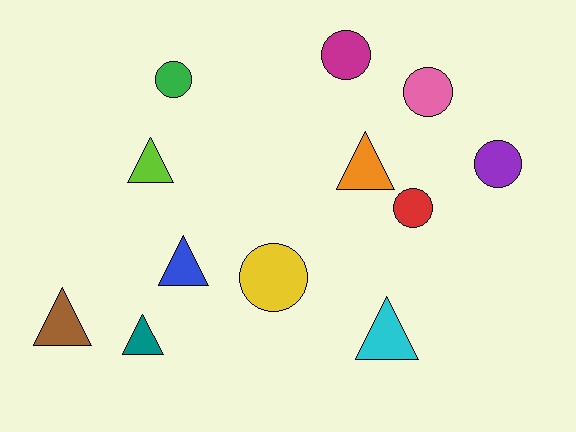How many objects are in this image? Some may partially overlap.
There are 12 objects.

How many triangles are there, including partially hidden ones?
There are 6 triangles.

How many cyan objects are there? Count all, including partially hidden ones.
There is 1 cyan object.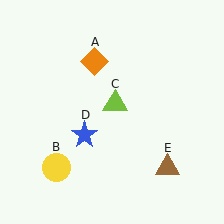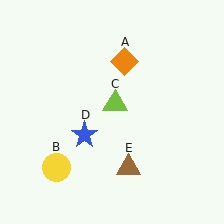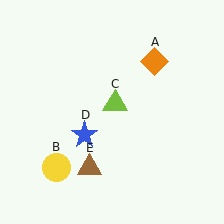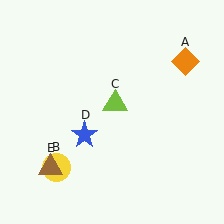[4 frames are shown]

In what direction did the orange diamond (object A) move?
The orange diamond (object A) moved right.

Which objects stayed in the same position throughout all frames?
Yellow circle (object B) and lime triangle (object C) and blue star (object D) remained stationary.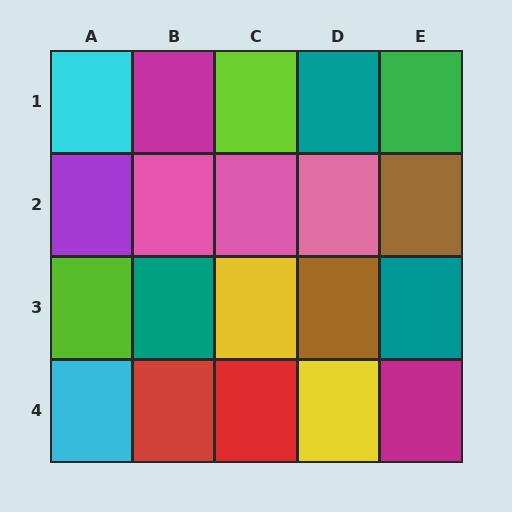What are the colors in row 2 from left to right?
Purple, pink, pink, pink, brown.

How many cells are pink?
3 cells are pink.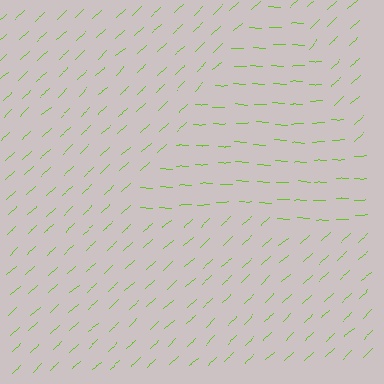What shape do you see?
I see a triangle.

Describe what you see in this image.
The image is filled with small lime line segments. A triangle region in the image has lines oriented differently from the surrounding lines, creating a visible texture boundary.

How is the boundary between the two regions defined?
The boundary is defined purely by a change in line orientation (approximately 45 degrees difference). All lines are the same color and thickness.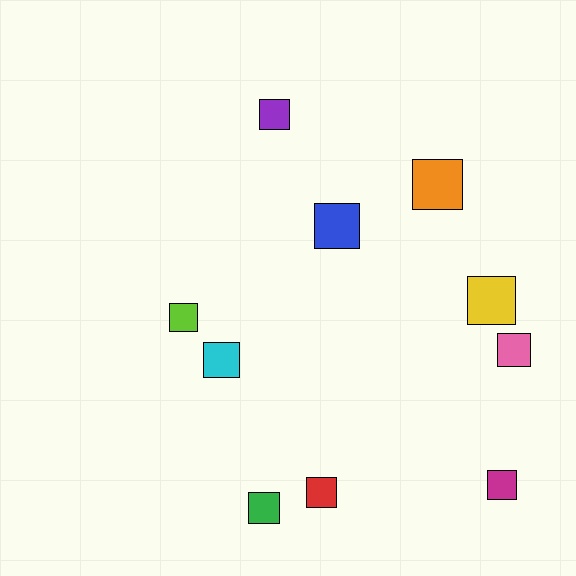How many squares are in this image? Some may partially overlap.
There are 10 squares.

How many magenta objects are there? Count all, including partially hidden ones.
There is 1 magenta object.